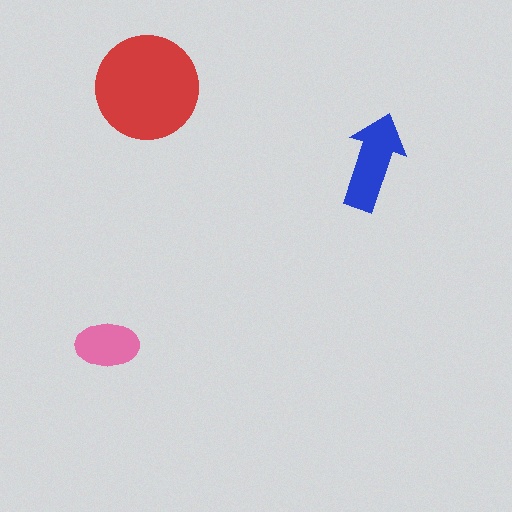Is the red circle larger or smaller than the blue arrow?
Larger.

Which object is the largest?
The red circle.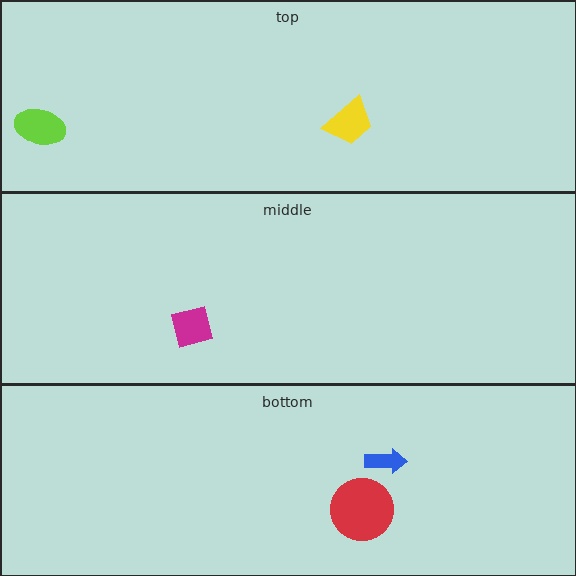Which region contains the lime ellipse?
The top region.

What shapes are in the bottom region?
The blue arrow, the red circle.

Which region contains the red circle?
The bottom region.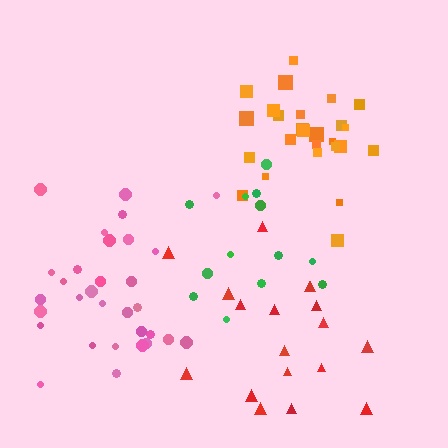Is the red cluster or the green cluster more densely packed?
Green.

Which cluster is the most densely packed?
Orange.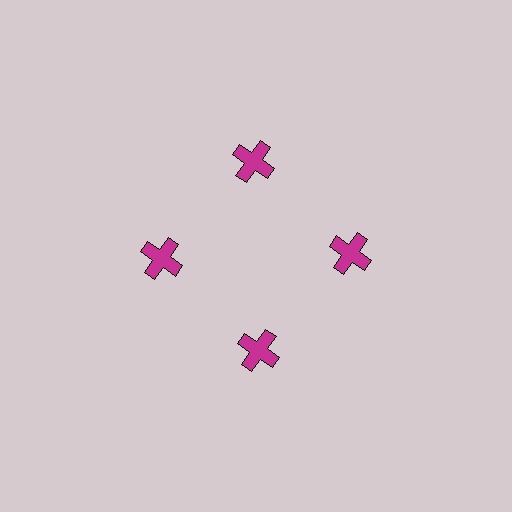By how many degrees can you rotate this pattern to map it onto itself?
The pattern maps onto itself every 90 degrees of rotation.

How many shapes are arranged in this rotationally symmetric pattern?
There are 4 shapes, arranged in 4 groups of 1.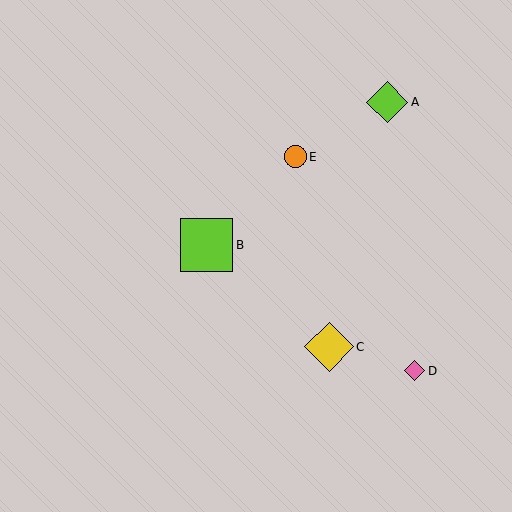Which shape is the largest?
The lime square (labeled B) is the largest.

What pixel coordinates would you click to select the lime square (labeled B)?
Click at (207, 245) to select the lime square B.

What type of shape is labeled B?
Shape B is a lime square.